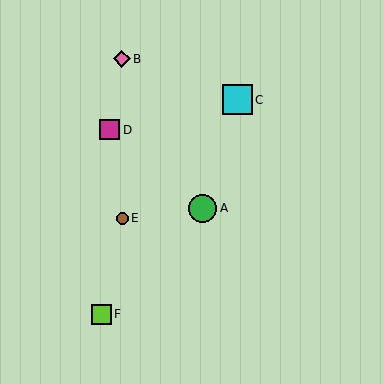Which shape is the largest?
The cyan square (labeled C) is the largest.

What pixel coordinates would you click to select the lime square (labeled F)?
Click at (101, 314) to select the lime square F.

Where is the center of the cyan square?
The center of the cyan square is at (237, 100).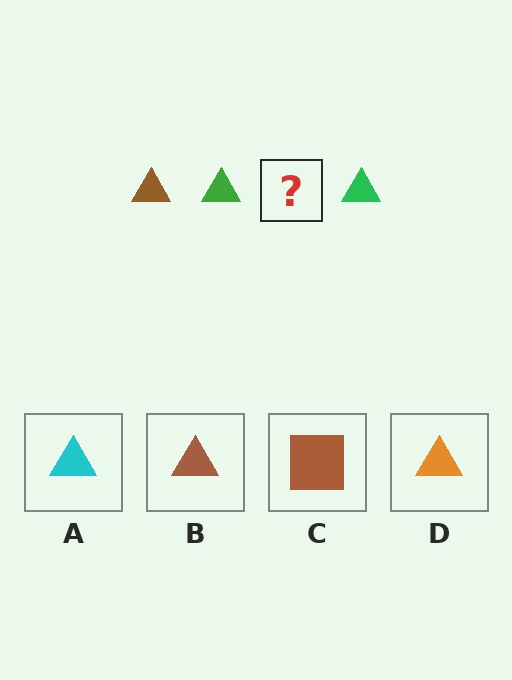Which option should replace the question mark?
Option B.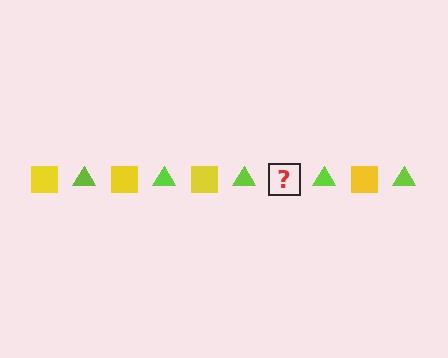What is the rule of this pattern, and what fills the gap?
The rule is that the pattern alternates between yellow square and lime triangle. The gap should be filled with a yellow square.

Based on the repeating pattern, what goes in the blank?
The blank should be a yellow square.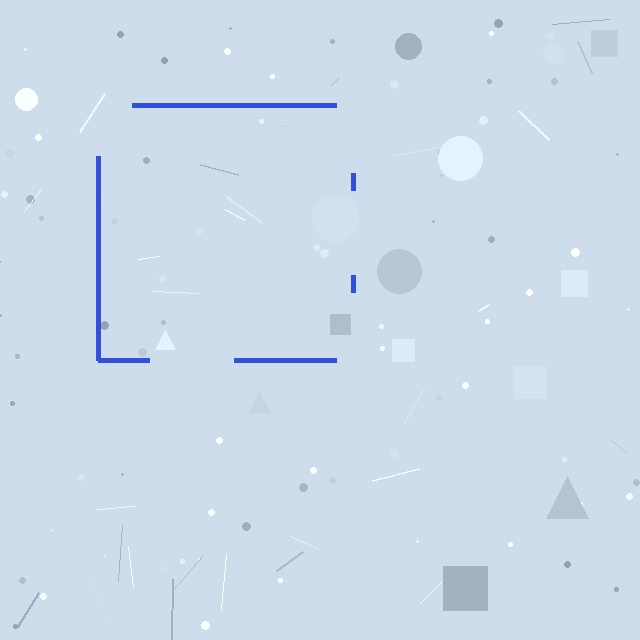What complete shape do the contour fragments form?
The contour fragments form a square.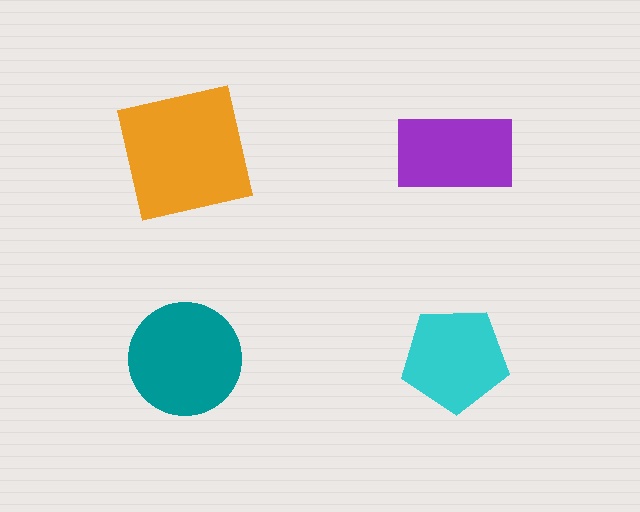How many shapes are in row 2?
2 shapes.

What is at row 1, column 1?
An orange square.